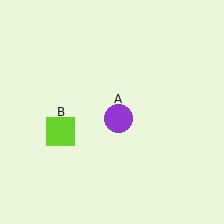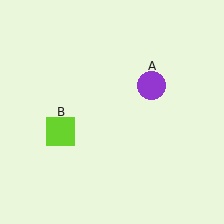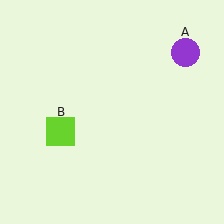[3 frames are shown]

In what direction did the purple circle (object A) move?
The purple circle (object A) moved up and to the right.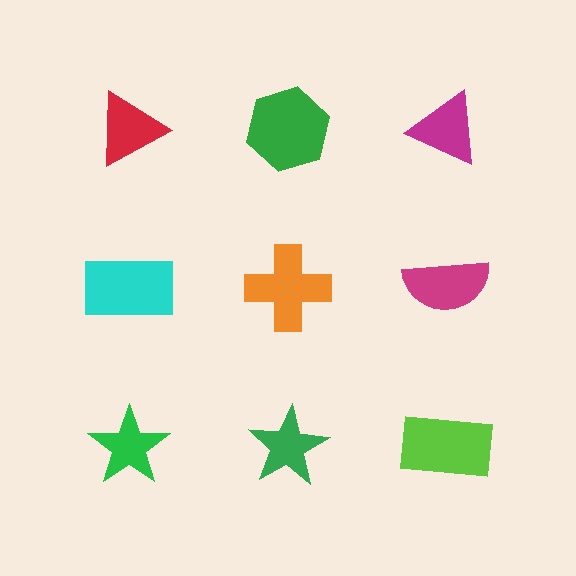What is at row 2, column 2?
An orange cross.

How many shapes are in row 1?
3 shapes.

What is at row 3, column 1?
A green star.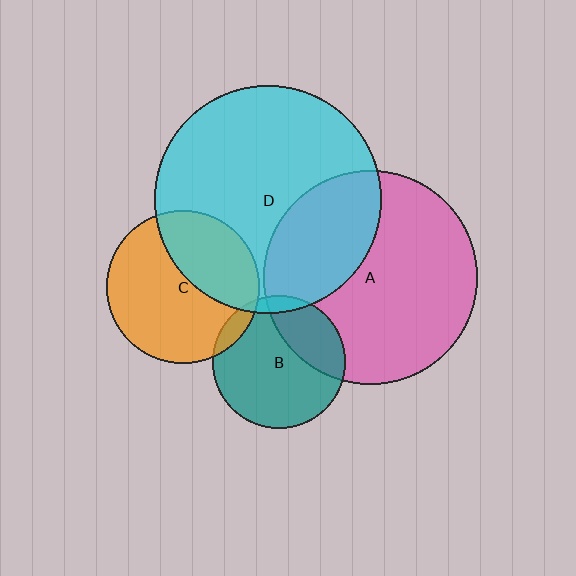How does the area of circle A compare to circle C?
Approximately 1.9 times.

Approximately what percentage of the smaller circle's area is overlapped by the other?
Approximately 35%.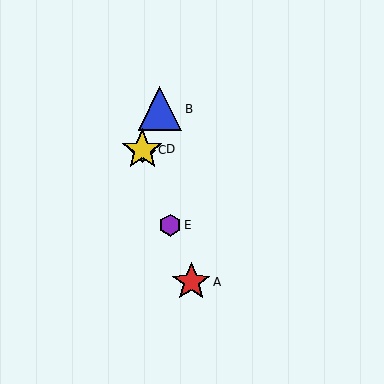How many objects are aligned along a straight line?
4 objects (A, C, D, E) are aligned along a straight line.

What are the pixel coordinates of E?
Object E is at (170, 225).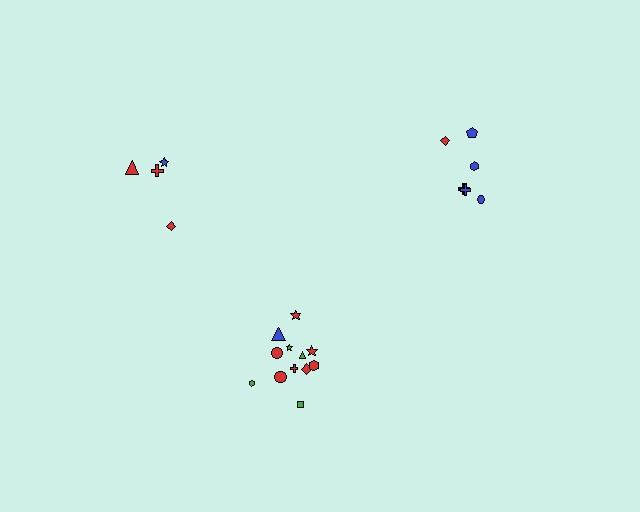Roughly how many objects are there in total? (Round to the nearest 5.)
Roughly 25 objects in total.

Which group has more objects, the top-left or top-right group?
The top-right group.